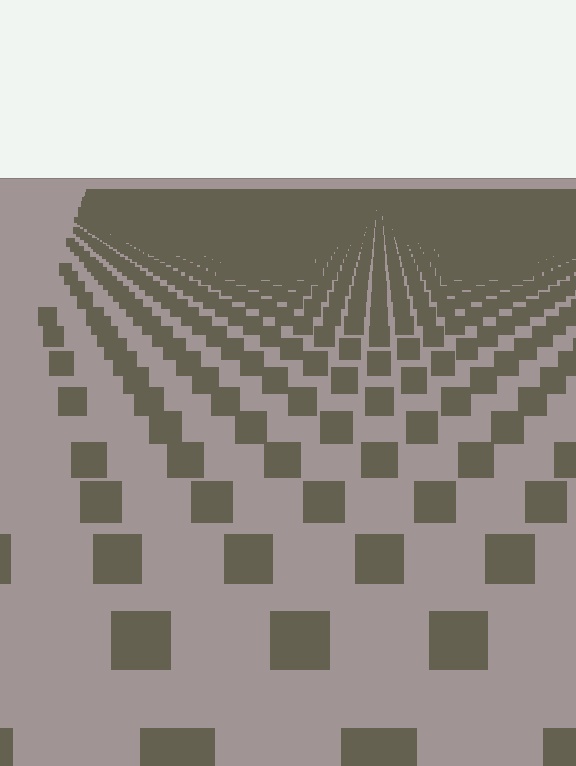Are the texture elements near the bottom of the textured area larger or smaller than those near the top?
Larger. Near the bottom, elements are closer to the viewer and appear at a bigger on-screen size.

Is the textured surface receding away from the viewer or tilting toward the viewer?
The surface is receding away from the viewer. Texture elements get smaller and denser toward the top.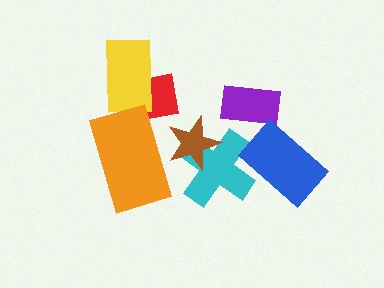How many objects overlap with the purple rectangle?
0 objects overlap with the purple rectangle.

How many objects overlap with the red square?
2 objects overlap with the red square.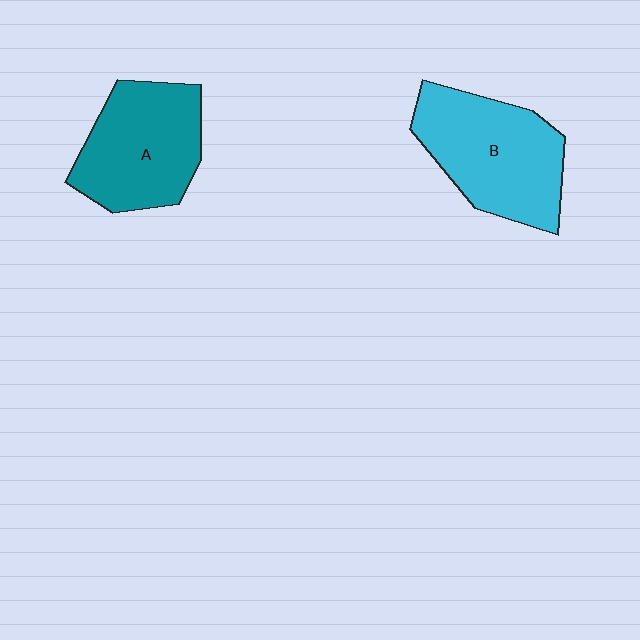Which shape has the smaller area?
Shape A (teal).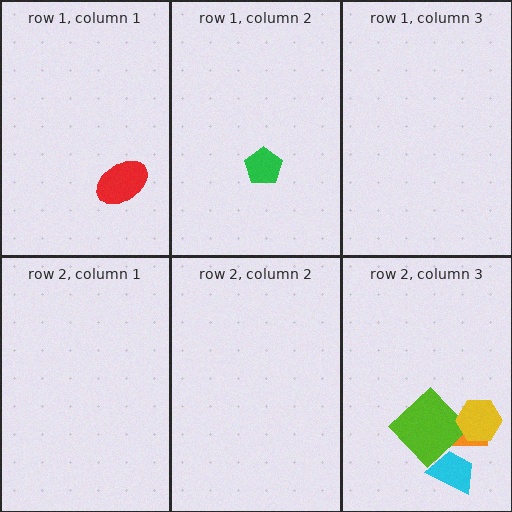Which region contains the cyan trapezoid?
The row 2, column 3 region.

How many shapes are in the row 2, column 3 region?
4.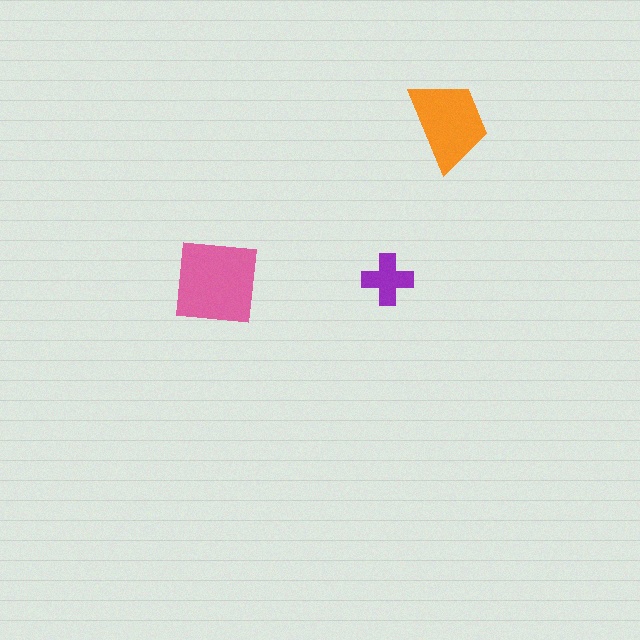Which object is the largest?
The pink square.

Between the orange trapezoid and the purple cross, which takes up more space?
The orange trapezoid.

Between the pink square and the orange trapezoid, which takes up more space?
The pink square.